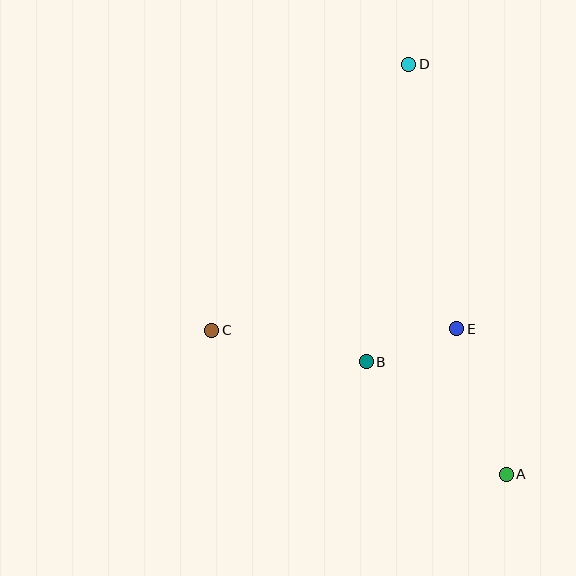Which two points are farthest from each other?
Points A and D are farthest from each other.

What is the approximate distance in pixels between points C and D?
The distance between C and D is approximately 331 pixels.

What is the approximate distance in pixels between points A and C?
The distance between A and C is approximately 328 pixels.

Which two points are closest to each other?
Points B and E are closest to each other.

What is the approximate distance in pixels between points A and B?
The distance between A and B is approximately 180 pixels.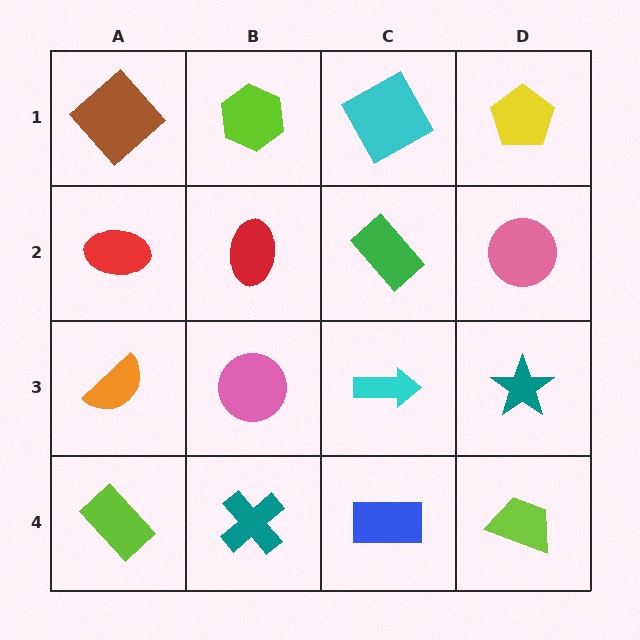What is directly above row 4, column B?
A pink circle.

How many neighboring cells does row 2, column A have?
3.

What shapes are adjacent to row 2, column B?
A lime hexagon (row 1, column B), a pink circle (row 3, column B), a red ellipse (row 2, column A), a green rectangle (row 2, column C).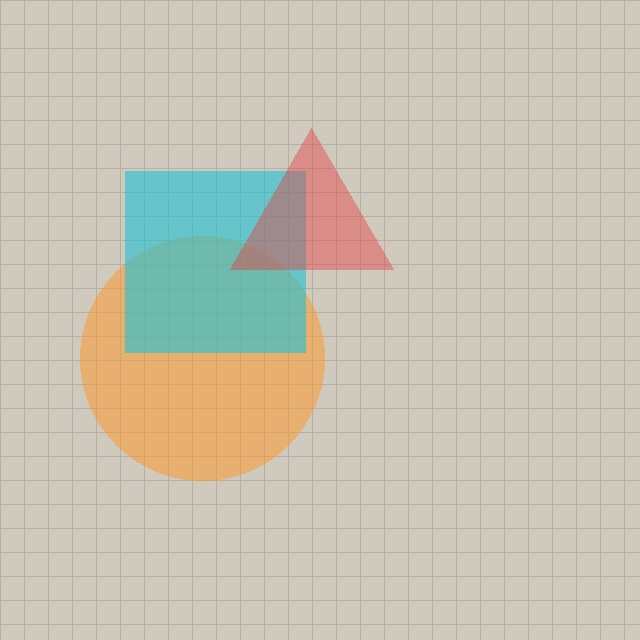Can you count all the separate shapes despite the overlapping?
Yes, there are 3 separate shapes.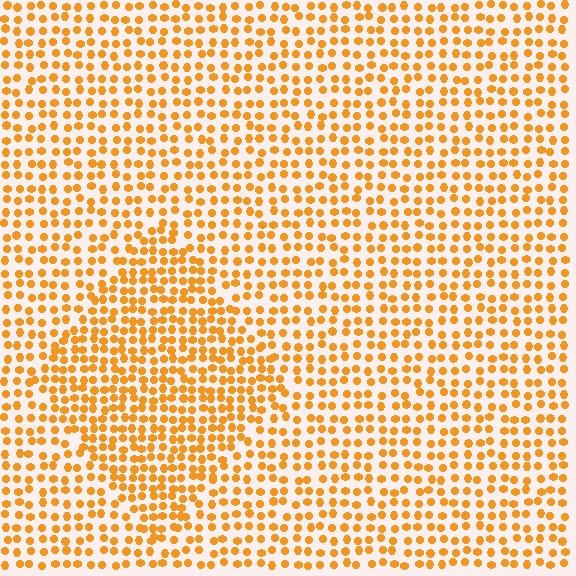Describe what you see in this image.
The image contains small orange elements arranged at two different densities. A diamond-shaped region is visible where the elements are more densely packed than the surrounding area.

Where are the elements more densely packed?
The elements are more densely packed inside the diamond boundary.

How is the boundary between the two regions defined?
The boundary is defined by a change in element density (approximately 1.5x ratio). All elements are the same color, size, and shape.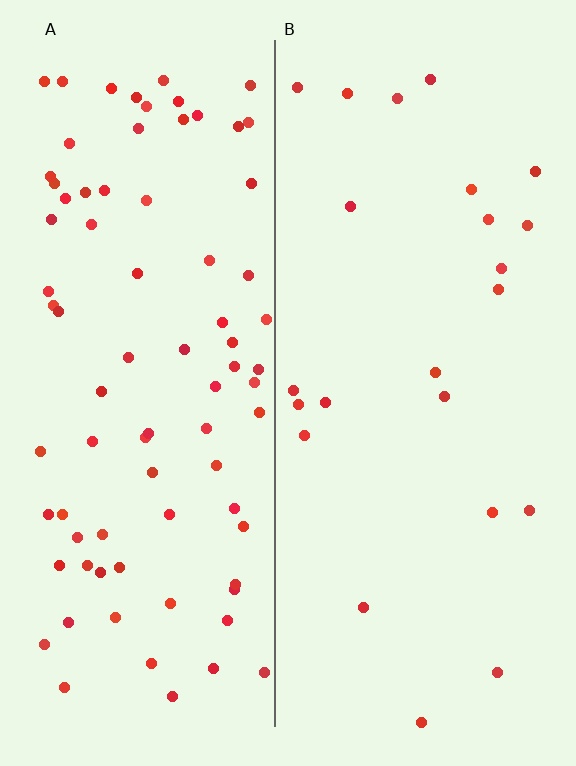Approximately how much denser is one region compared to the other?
Approximately 3.6× — region A over region B.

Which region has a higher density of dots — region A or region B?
A (the left).